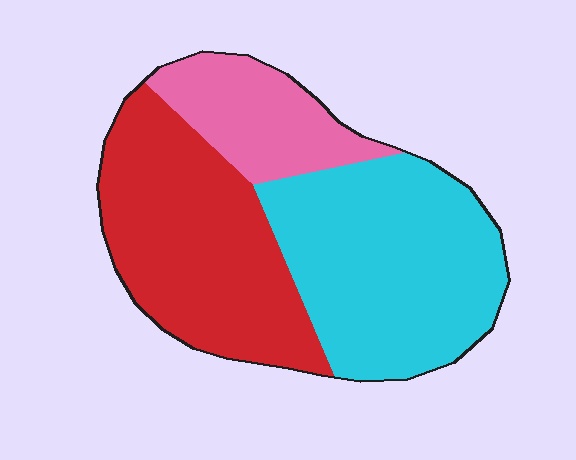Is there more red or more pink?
Red.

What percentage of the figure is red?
Red covers roughly 40% of the figure.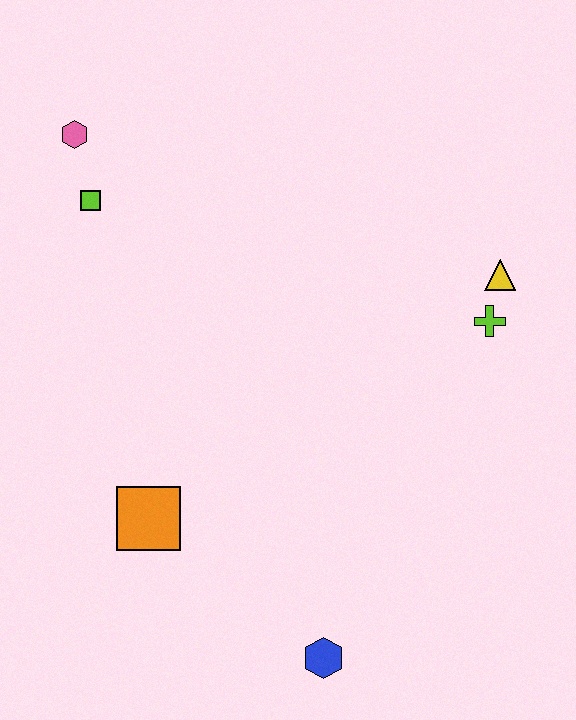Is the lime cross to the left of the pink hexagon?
No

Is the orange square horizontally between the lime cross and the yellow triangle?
No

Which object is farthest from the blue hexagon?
The pink hexagon is farthest from the blue hexagon.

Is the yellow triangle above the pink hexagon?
No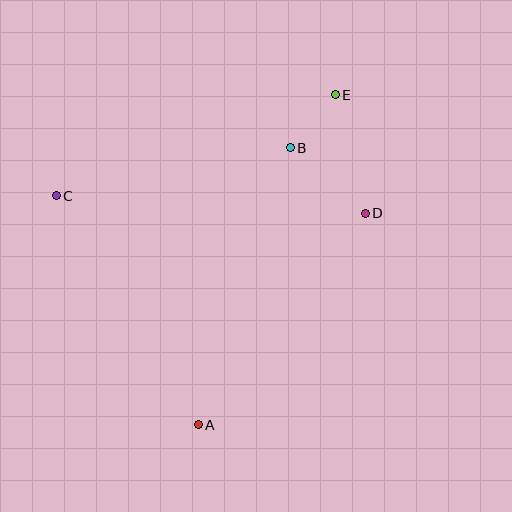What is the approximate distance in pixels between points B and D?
The distance between B and D is approximately 99 pixels.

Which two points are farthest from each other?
Points A and E are farthest from each other.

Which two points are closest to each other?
Points B and E are closest to each other.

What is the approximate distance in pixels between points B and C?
The distance between B and C is approximately 239 pixels.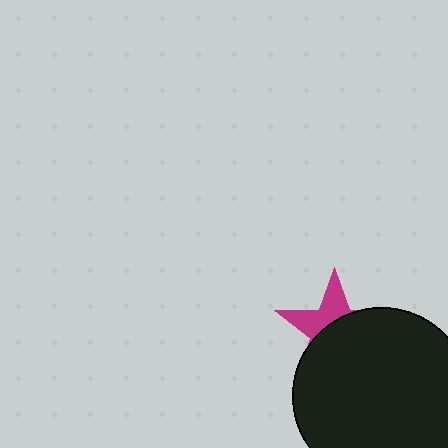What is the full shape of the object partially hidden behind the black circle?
The partially hidden object is a magenta star.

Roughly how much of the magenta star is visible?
A small part of it is visible (roughly 38%).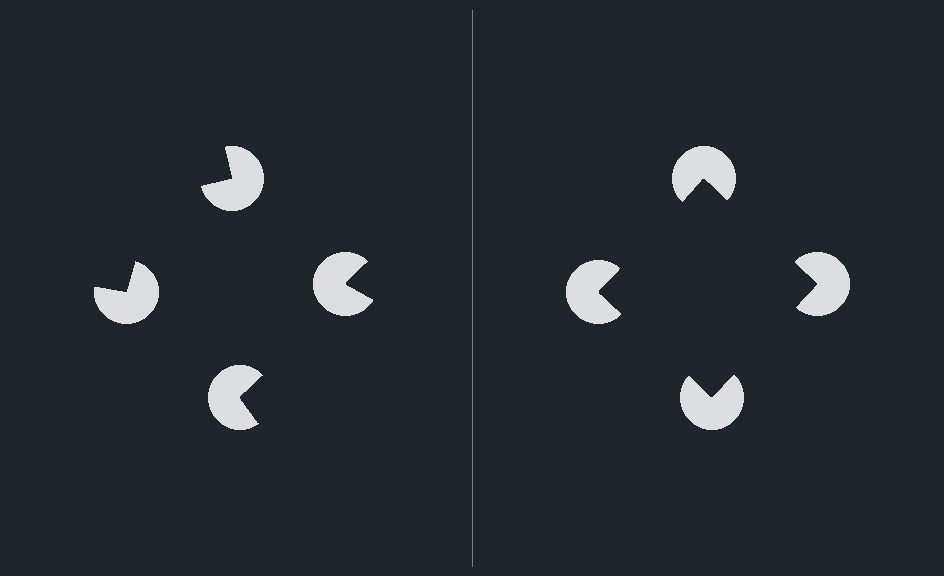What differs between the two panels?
The pac-man discs are positioned identically on both sides; only the wedge orientations differ. On the right they align to a square; on the left they are misaligned.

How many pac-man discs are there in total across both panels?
8 — 4 on each side.